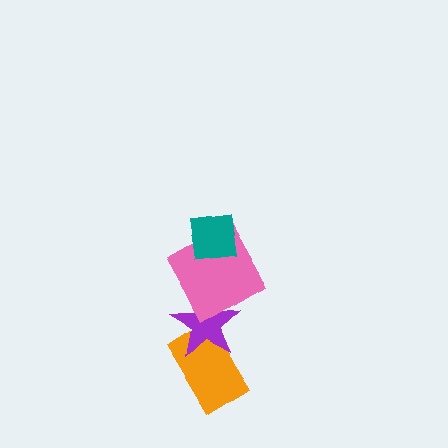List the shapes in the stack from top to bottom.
From top to bottom: the teal square, the pink square, the purple star, the orange rectangle.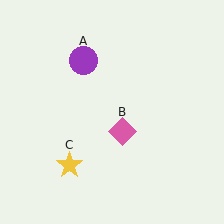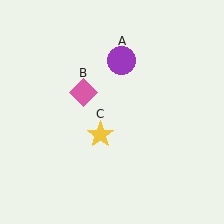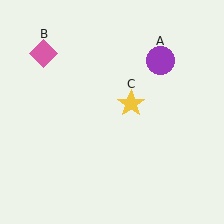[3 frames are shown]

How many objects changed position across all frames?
3 objects changed position: purple circle (object A), pink diamond (object B), yellow star (object C).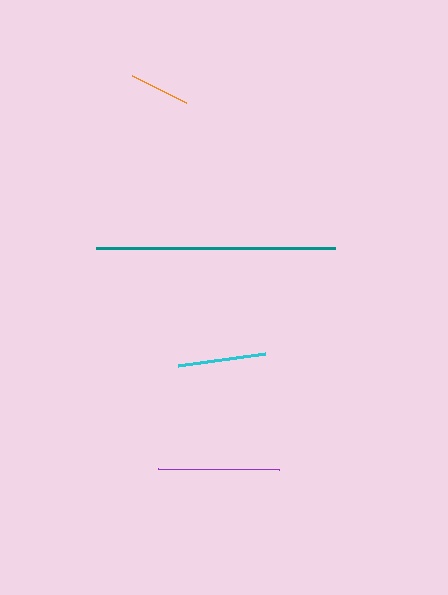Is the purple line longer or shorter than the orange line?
The purple line is longer than the orange line.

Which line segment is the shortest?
The orange line is the shortest at approximately 60 pixels.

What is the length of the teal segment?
The teal segment is approximately 239 pixels long.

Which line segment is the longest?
The teal line is the longest at approximately 239 pixels.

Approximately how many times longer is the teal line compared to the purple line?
The teal line is approximately 2.0 times the length of the purple line.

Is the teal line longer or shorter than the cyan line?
The teal line is longer than the cyan line.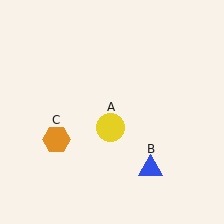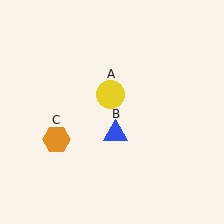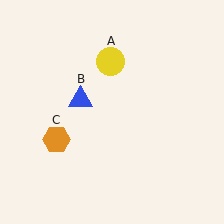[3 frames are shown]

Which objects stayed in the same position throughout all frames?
Orange hexagon (object C) remained stationary.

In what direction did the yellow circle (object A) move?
The yellow circle (object A) moved up.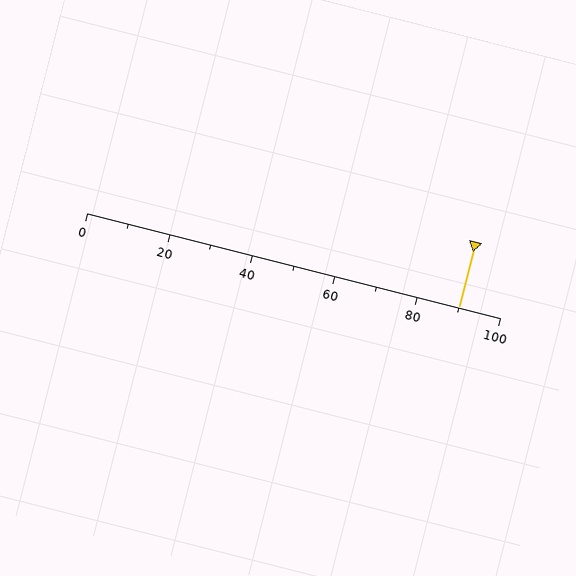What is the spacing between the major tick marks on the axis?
The major ticks are spaced 20 apart.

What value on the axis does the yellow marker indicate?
The marker indicates approximately 90.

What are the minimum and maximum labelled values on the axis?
The axis runs from 0 to 100.